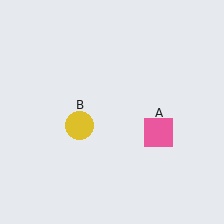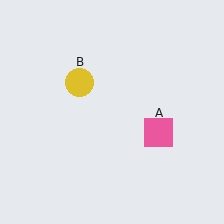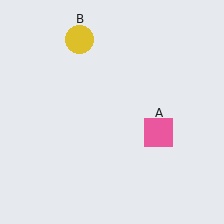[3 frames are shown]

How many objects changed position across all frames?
1 object changed position: yellow circle (object B).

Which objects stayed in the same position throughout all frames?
Pink square (object A) remained stationary.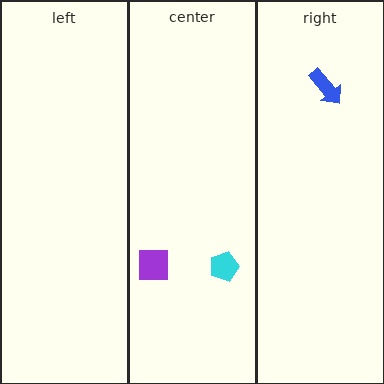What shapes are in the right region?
The blue arrow.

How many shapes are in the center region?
2.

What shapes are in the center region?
The purple square, the cyan pentagon.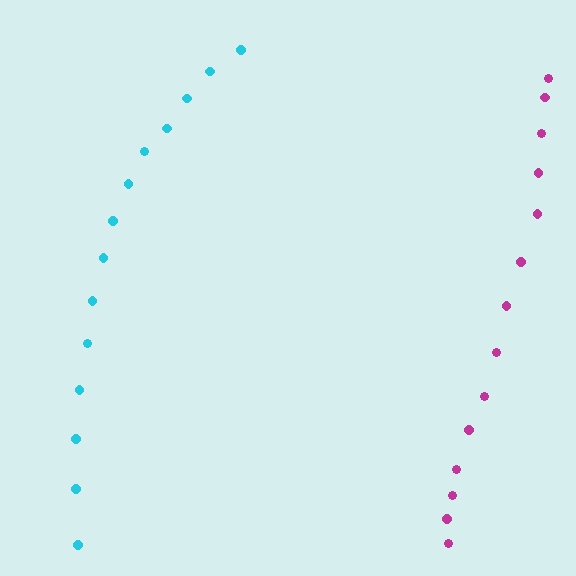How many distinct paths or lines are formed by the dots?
There are 2 distinct paths.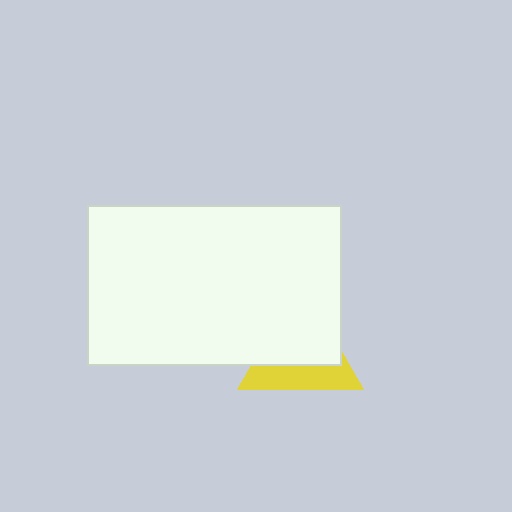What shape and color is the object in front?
The object in front is a white rectangle.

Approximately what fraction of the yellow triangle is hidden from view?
Roughly 60% of the yellow triangle is hidden behind the white rectangle.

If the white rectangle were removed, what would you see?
You would see the complete yellow triangle.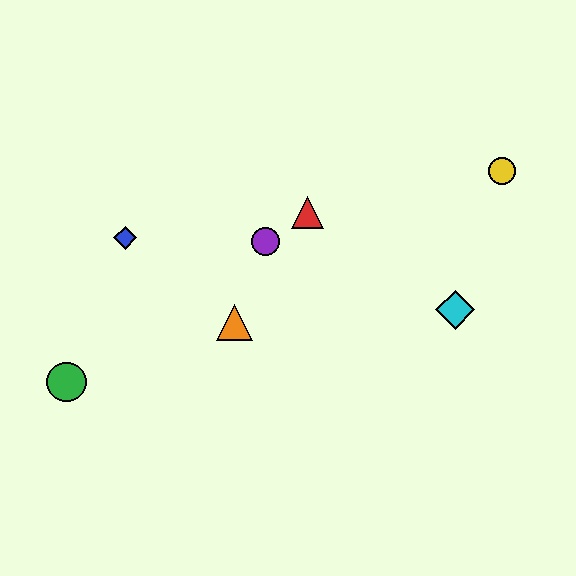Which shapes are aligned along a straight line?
The red triangle, the green circle, the purple circle are aligned along a straight line.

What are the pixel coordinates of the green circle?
The green circle is at (66, 382).